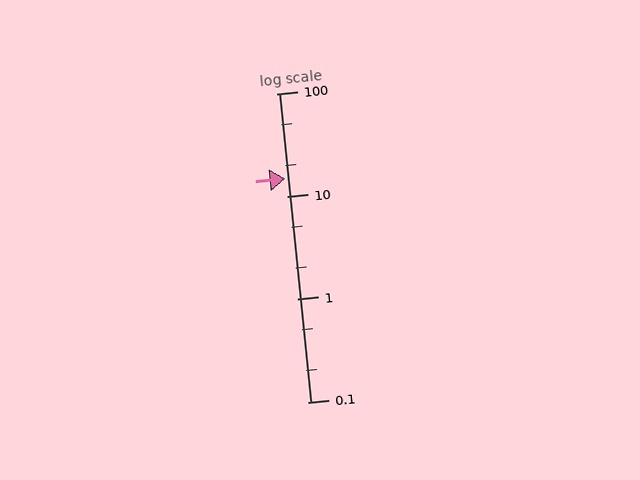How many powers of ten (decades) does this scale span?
The scale spans 3 decades, from 0.1 to 100.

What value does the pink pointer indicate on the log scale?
The pointer indicates approximately 15.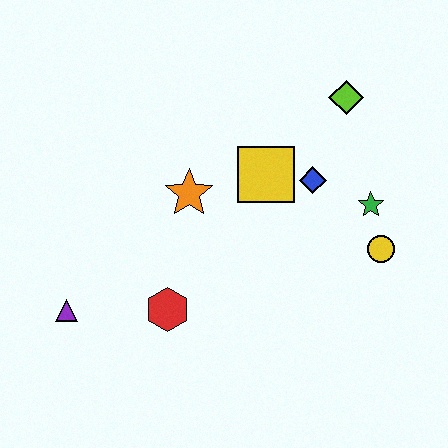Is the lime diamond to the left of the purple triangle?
No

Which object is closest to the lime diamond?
The blue diamond is closest to the lime diamond.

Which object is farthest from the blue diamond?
The purple triangle is farthest from the blue diamond.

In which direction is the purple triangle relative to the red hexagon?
The purple triangle is to the left of the red hexagon.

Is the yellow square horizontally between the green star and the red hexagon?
Yes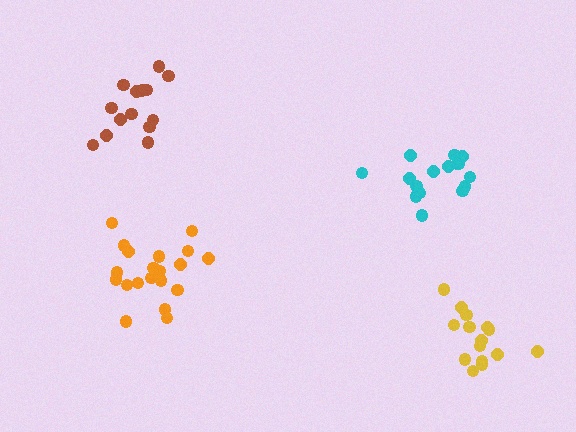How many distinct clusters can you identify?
There are 4 distinct clusters.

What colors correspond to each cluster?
The clusters are colored: cyan, yellow, brown, orange.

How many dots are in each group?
Group 1: 16 dots, Group 2: 15 dots, Group 3: 14 dots, Group 4: 20 dots (65 total).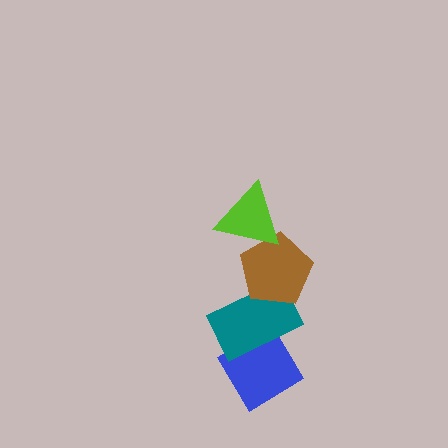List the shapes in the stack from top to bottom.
From top to bottom: the lime triangle, the brown pentagon, the teal rectangle, the blue diamond.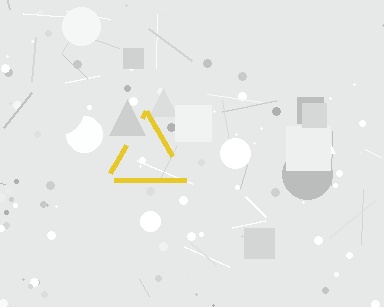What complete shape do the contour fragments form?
The contour fragments form a triangle.